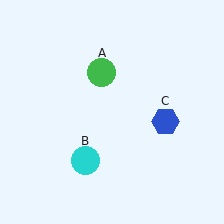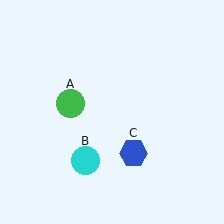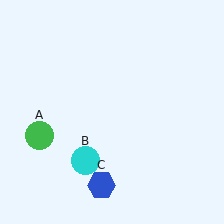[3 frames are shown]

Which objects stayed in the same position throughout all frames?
Cyan circle (object B) remained stationary.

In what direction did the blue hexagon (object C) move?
The blue hexagon (object C) moved down and to the left.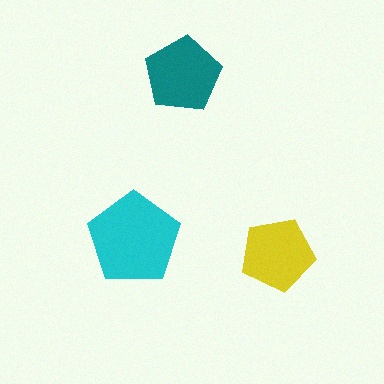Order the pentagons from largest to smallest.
the cyan one, the teal one, the yellow one.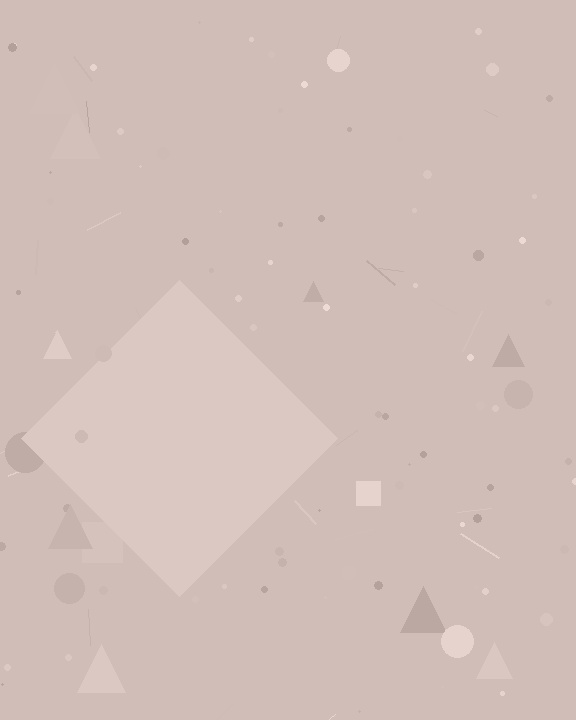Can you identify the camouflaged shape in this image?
The camouflaged shape is a diamond.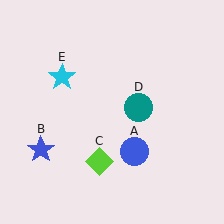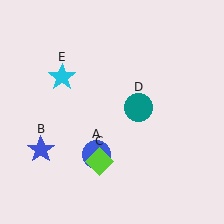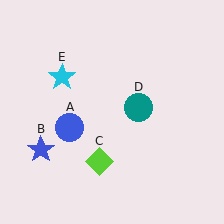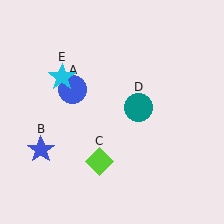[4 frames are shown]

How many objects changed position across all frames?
1 object changed position: blue circle (object A).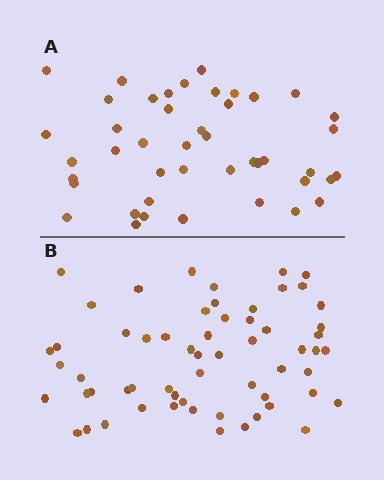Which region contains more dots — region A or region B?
Region B (the bottom region) has more dots.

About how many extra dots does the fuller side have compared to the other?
Region B has approximately 15 more dots than region A.